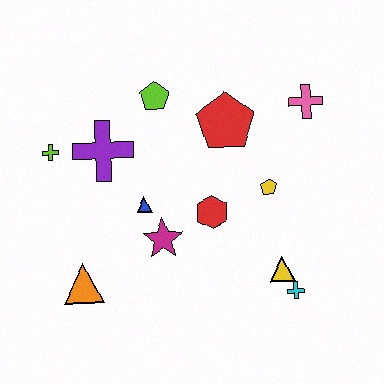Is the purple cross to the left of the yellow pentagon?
Yes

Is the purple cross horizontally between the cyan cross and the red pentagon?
No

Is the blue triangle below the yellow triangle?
No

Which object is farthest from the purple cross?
The cyan cross is farthest from the purple cross.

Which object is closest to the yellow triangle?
The cyan cross is closest to the yellow triangle.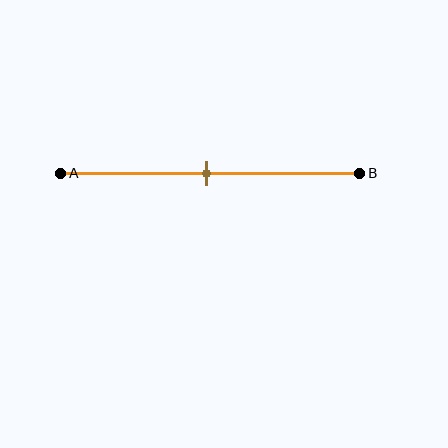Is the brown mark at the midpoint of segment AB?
Yes, the mark is approximately at the midpoint.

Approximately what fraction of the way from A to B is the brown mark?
The brown mark is approximately 50% of the way from A to B.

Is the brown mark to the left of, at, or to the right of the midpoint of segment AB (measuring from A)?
The brown mark is approximately at the midpoint of segment AB.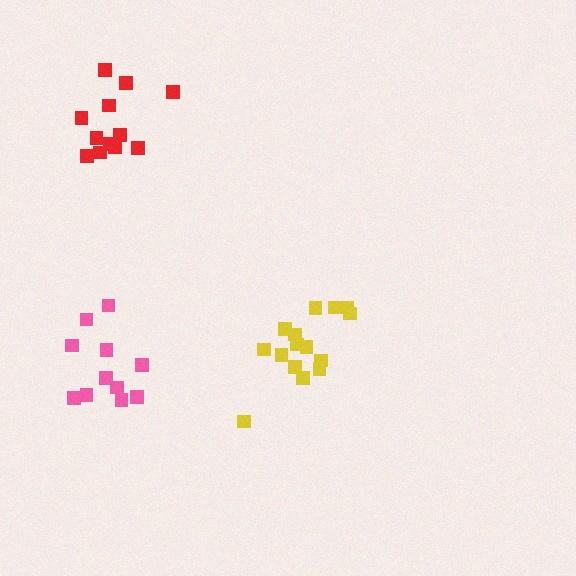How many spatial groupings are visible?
There are 3 spatial groupings.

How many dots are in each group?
Group 1: 12 dots, Group 2: 16 dots, Group 3: 11 dots (39 total).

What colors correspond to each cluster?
The clusters are colored: red, yellow, pink.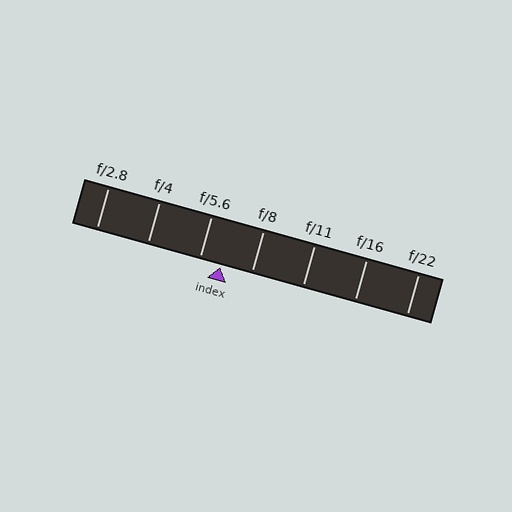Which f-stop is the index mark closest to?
The index mark is closest to f/5.6.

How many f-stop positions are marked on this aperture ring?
There are 7 f-stop positions marked.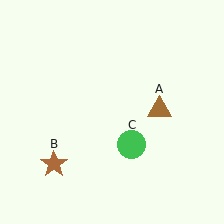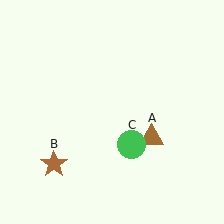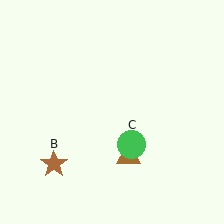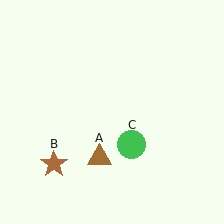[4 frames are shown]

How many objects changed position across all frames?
1 object changed position: brown triangle (object A).